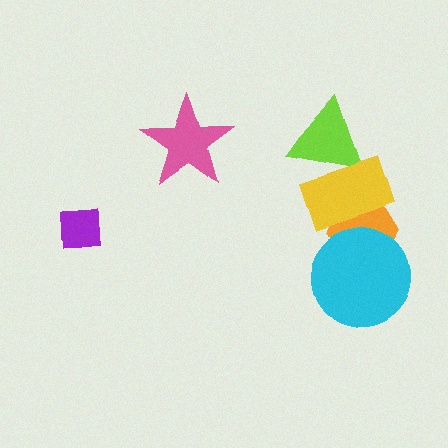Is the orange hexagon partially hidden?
Yes, it is partially covered by another shape.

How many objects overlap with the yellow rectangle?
2 objects overlap with the yellow rectangle.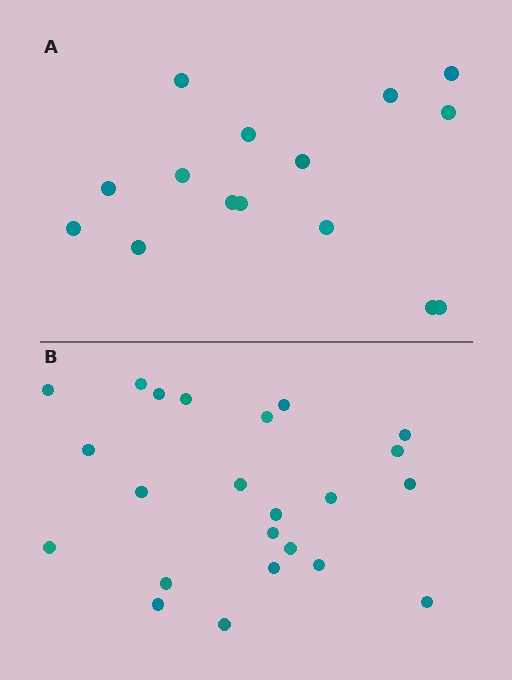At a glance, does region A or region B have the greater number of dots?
Region B (the bottom region) has more dots.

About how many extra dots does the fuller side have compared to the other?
Region B has roughly 8 or so more dots than region A.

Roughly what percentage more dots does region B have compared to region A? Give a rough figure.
About 55% more.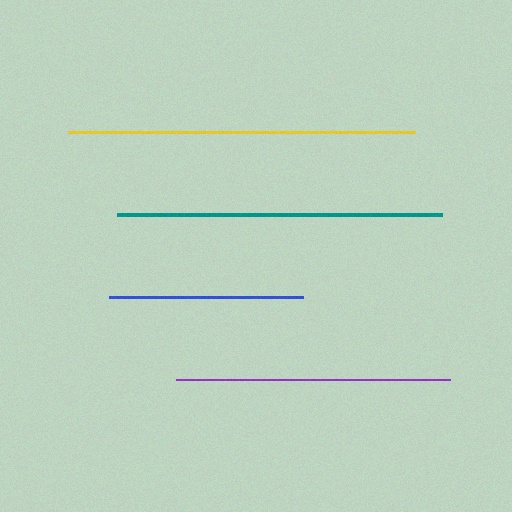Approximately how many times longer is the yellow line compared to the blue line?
The yellow line is approximately 1.8 times the length of the blue line.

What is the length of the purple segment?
The purple segment is approximately 275 pixels long.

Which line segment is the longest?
The yellow line is the longest at approximately 347 pixels.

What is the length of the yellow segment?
The yellow segment is approximately 347 pixels long.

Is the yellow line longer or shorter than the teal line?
The yellow line is longer than the teal line.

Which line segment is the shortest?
The blue line is the shortest at approximately 193 pixels.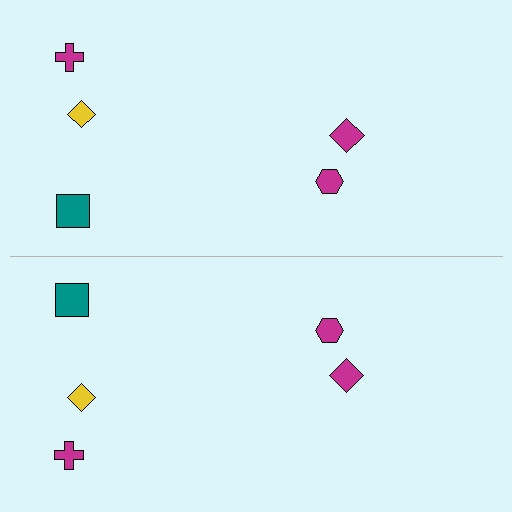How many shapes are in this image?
There are 10 shapes in this image.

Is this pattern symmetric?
Yes, this pattern has bilateral (reflection) symmetry.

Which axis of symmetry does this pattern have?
The pattern has a horizontal axis of symmetry running through the center of the image.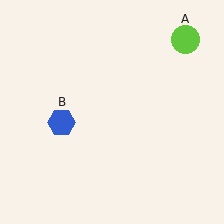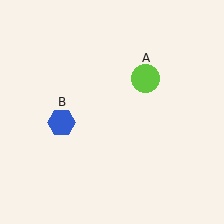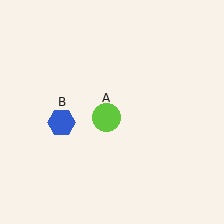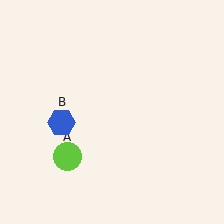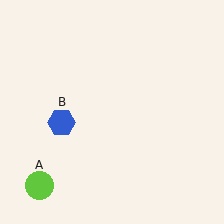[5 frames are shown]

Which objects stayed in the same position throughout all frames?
Blue hexagon (object B) remained stationary.